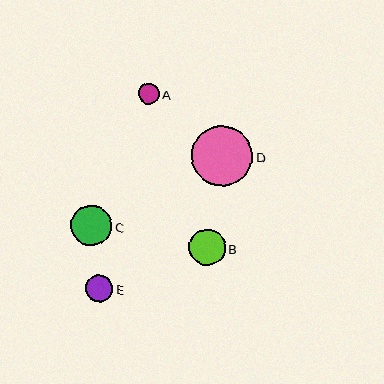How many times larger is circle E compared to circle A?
Circle E is approximately 1.3 times the size of circle A.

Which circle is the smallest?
Circle A is the smallest with a size of approximately 21 pixels.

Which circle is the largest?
Circle D is the largest with a size of approximately 61 pixels.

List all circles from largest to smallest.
From largest to smallest: D, C, B, E, A.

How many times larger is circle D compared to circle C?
Circle D is approximately 1.5 times the size of circle C.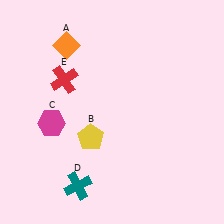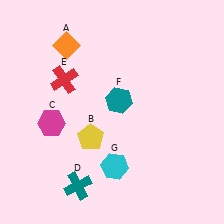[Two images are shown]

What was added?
A teal hexagon (F), a cyan hexagon (G) were added in Image 2.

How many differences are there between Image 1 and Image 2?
There are 2 differences between the two images.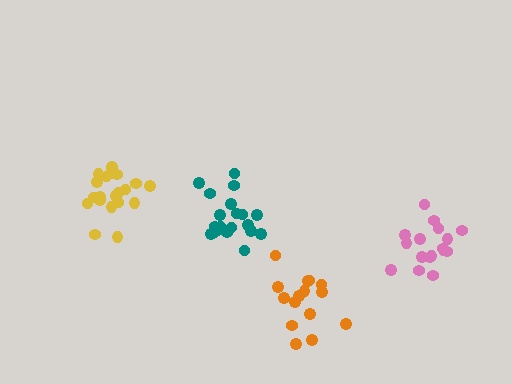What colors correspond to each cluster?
The clusters are colored: teal, yellow, orange, pink.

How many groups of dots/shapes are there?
There are 4 groups.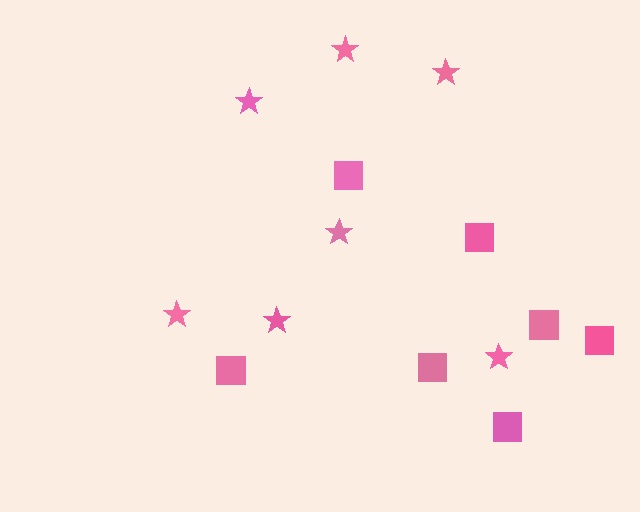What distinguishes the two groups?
There are 2 groups: one group of squares (7) and one group of stars (7).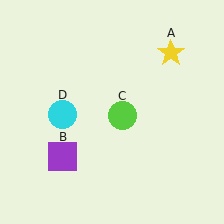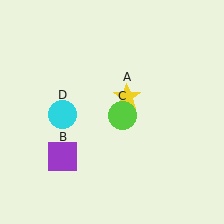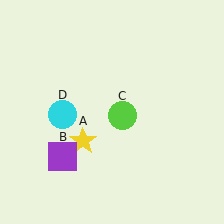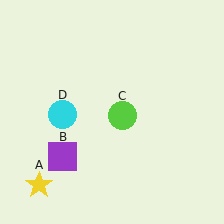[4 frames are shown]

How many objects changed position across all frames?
1 object changed position: yellow star (object A).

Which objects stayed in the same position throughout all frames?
Purple square (object B) and lime circle (object C) and cyan circle (object D) remained stationary.